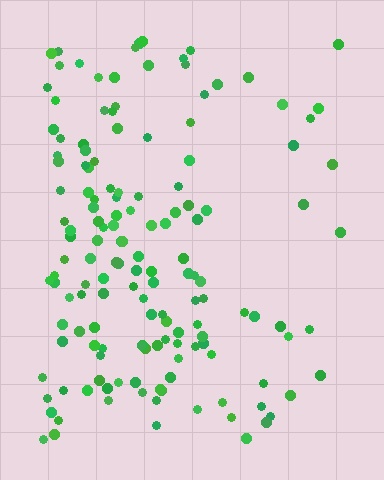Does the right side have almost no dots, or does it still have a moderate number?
Still a moderate number, just noticeably fewer than the left.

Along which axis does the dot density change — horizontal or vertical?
Horizontal.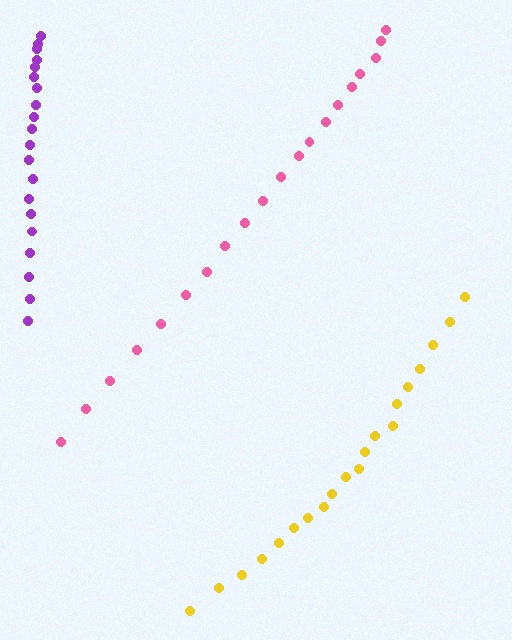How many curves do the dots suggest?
There are 3 distinct paths.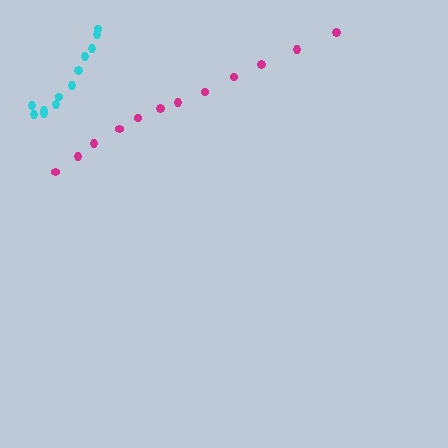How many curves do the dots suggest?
There are 2 distinct paths.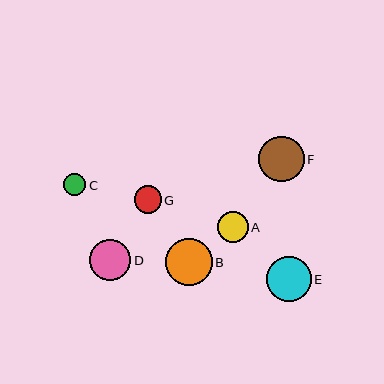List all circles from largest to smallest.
From largest to smallest: B, F, E, D, A, G, C.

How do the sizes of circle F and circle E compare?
Circle F and circle E are approximately the same size.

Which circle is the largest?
Circle B is the largest with a size of approximately 47 pixels.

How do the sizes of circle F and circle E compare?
Circle F and circle E are approximately the same size.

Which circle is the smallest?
Circle C is the smallest with a size of approximately 22 pixels.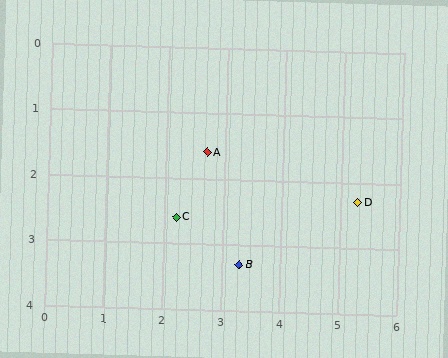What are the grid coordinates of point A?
Point A is at approximately (2.7, 1.6).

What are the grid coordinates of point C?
Point C is at approximately (2.2, 2.6).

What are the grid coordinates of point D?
Point D is at approximately (5.3, 2.3).